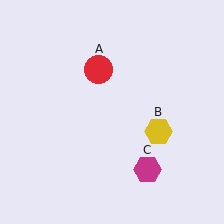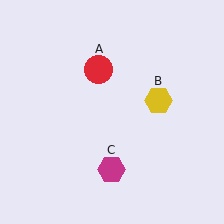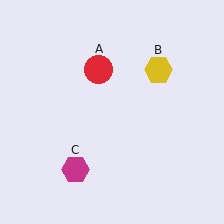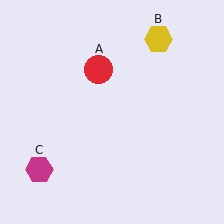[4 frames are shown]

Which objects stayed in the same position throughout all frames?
Red circle (object A) remained stationary.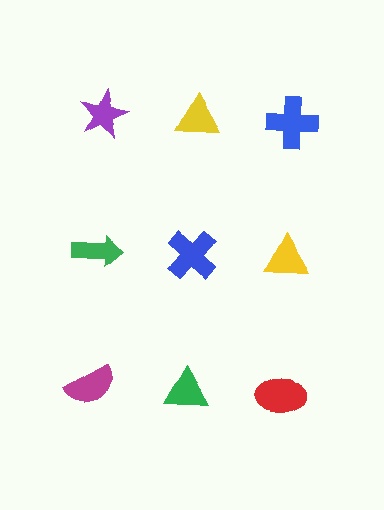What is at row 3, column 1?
A magenta semicircle.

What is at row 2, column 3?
A yellow triangle.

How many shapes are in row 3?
3 shapes.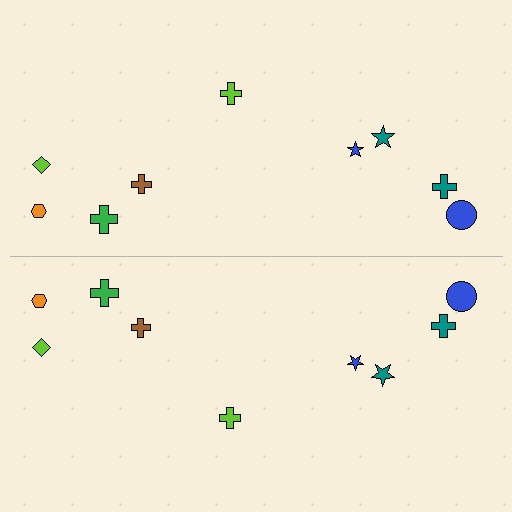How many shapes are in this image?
There are 18 shapes in this image.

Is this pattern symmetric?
Yes, this pattern has bilateral (reflection) symmetry.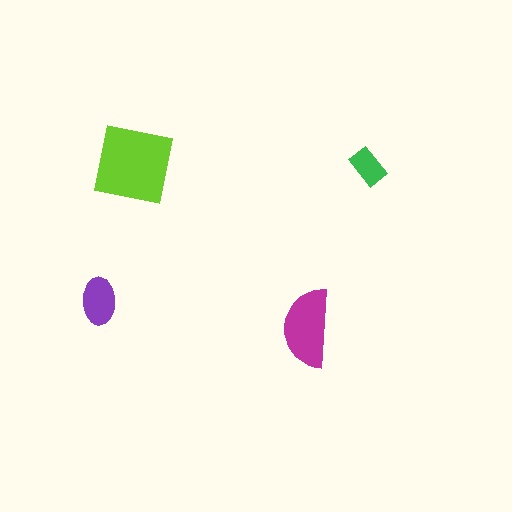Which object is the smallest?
The green rectangle.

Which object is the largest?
The lime square.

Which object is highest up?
The lime square is topmost.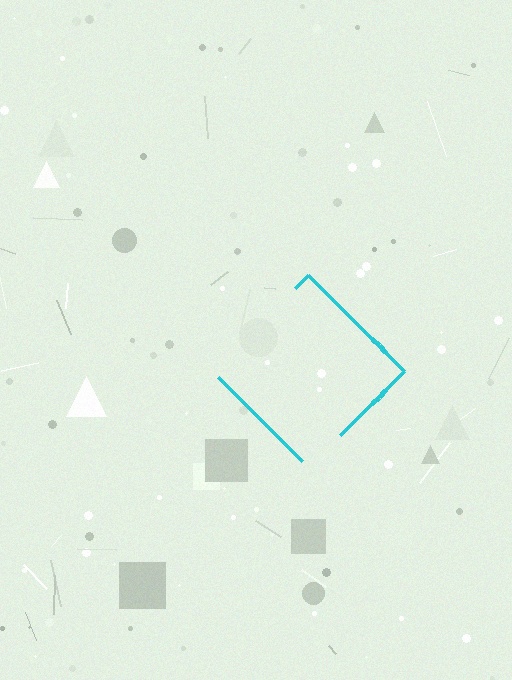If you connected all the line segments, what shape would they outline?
They would outline a diamond.